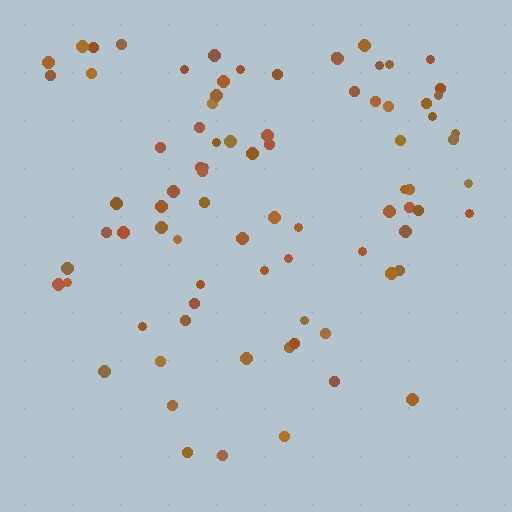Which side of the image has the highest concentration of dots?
The top.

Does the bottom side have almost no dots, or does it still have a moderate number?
Still a moderate number, just noticeably fewer than the top.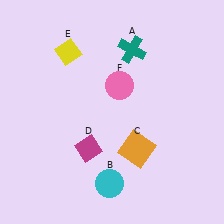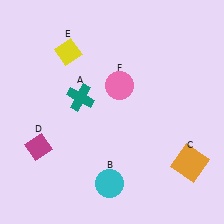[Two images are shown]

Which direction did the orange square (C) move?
The orange square (C) moved right.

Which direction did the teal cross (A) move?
The teal cross (A) moved left.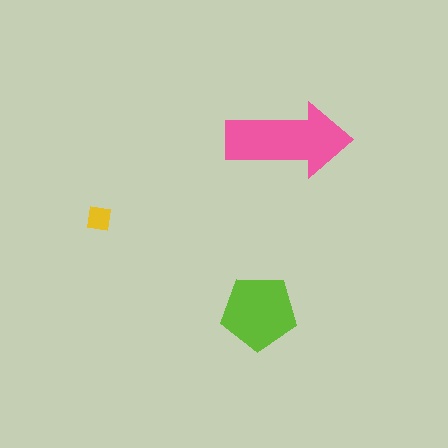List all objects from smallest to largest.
The yellow square, the lime pentagon, the pink arrow.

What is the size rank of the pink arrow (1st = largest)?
1st.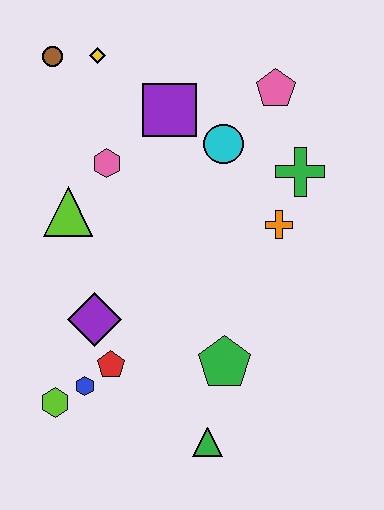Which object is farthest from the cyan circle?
The lime hexagon is farthest from the cyan circle.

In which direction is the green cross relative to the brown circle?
The green cross is to the right of the brown circle.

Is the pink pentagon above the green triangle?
Yes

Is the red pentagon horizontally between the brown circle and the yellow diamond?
No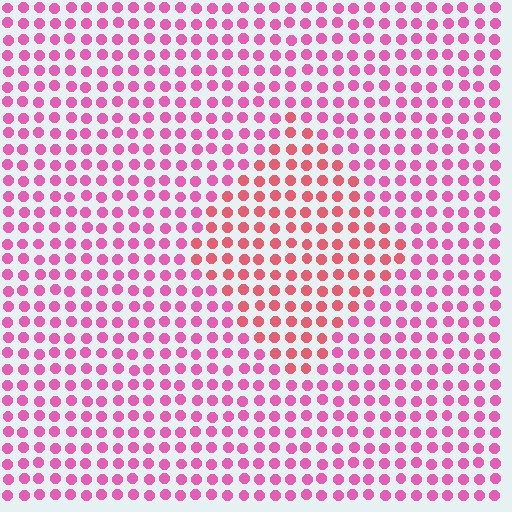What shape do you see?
I see a diamond.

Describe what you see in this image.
The image is filled with small pink elements in a uniform arrangement. A diamond-shaped region is visible where the elements are tinted to a slightly different hue, forming a subtle color boundary.